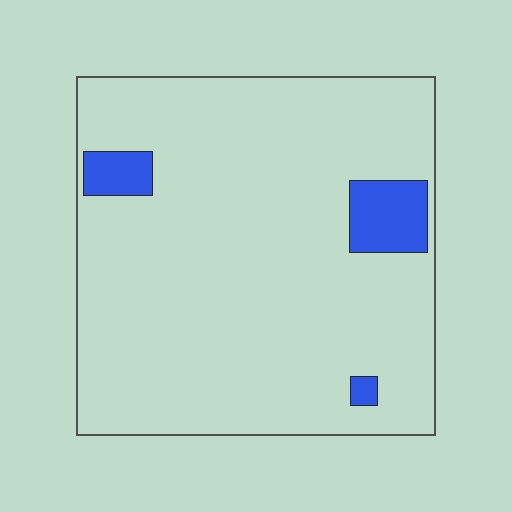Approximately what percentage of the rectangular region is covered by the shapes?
Approximately 10%.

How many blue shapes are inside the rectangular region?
3.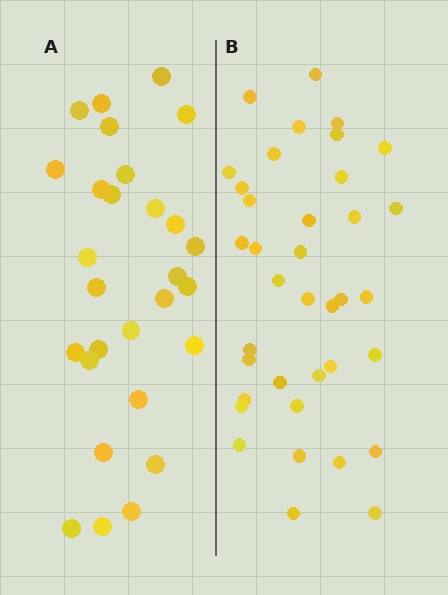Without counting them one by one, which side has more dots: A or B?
Region B (the right region) has more dots.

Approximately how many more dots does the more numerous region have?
Region B has roughly 8 or so more dots than region A.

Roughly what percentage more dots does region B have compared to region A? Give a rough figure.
About 30% more.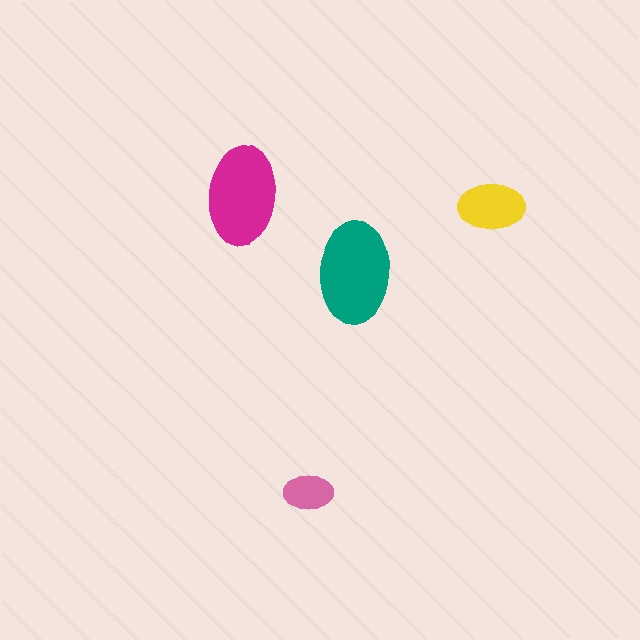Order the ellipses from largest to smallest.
the teal one, the magenta one, the yellow one, the pink one.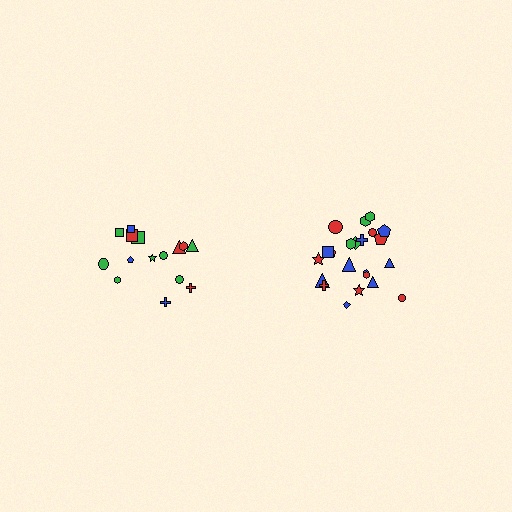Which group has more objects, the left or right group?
The right group.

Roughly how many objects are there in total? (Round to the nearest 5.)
Roughly 35 objects in total.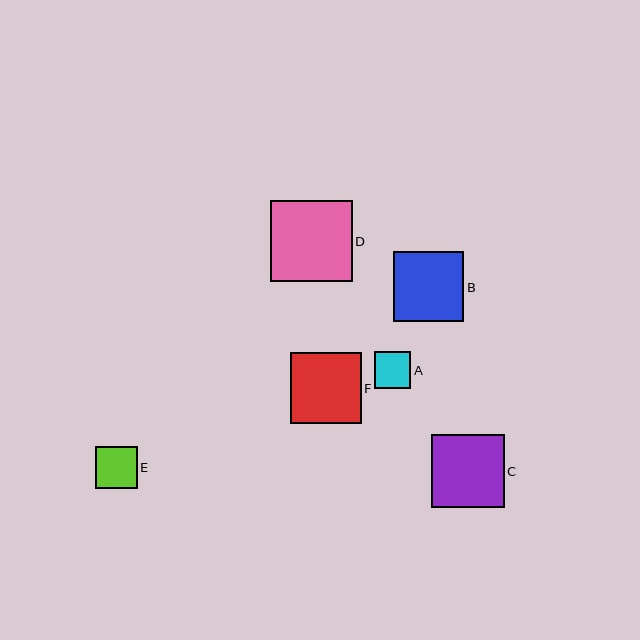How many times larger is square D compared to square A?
Square D is approximately 2.2 times the size of square A.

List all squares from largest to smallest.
From largest to smallest: D, C, F, B, E, A.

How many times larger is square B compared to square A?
Square B is approximately 1.9 times the size of square A.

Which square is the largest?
Square D is the largest with a size of approximately 81 pixels.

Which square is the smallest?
Square A is the smallest with a size of approximately 36 pixels.